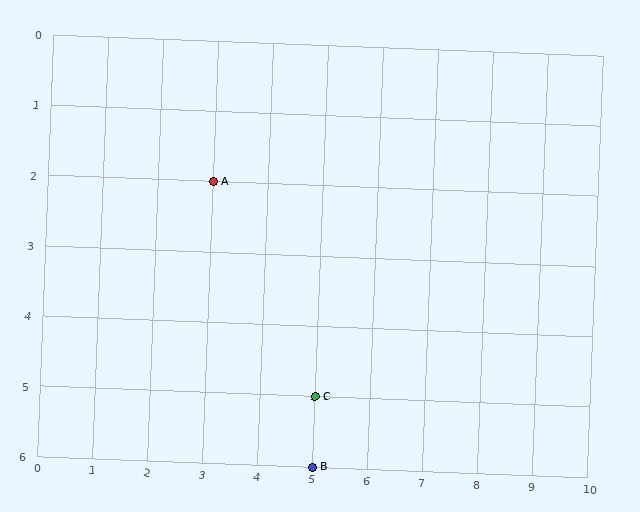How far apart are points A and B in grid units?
Points A and B are 2 columns and 4 rows apart (about 4.5 grid units diagonally).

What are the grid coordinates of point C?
Point C is at grid coordinates (5, 5).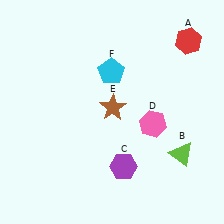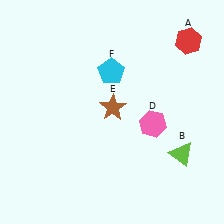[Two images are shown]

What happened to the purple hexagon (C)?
The purple hexagon (C) was removed in Image 2. It was in the bottom-right area of Image 1.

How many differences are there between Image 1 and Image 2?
There is 1 difference between the two images.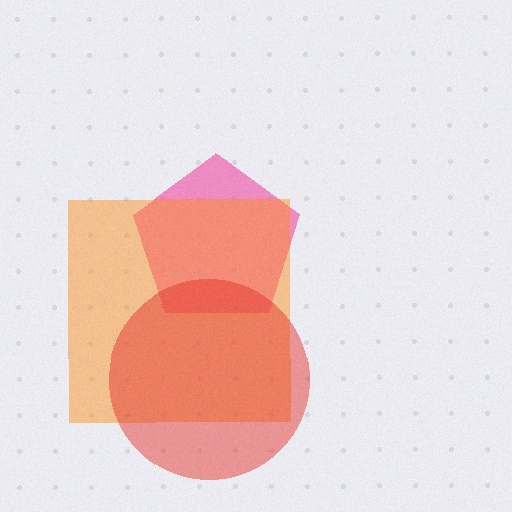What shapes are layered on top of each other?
The layered shapes are: a pink pentagon, an orange square, a red circle.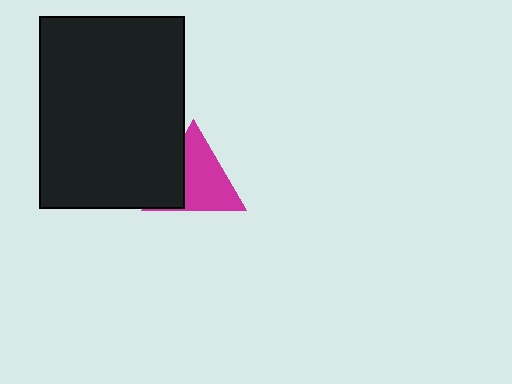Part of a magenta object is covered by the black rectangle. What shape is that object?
It is a triangle.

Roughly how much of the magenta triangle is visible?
Most of it is visible (roughly 66%).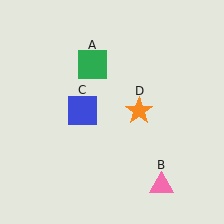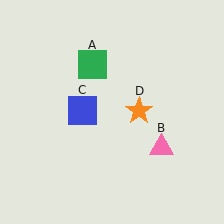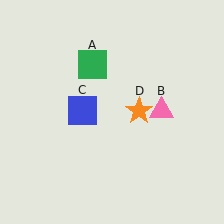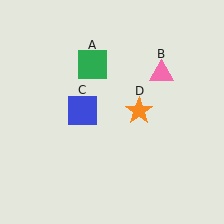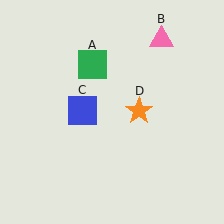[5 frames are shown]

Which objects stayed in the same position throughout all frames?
Green square (object A) and blue square (object C) and orange star (object D) remained stationary.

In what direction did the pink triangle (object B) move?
The pink triangle (object B) moved up.